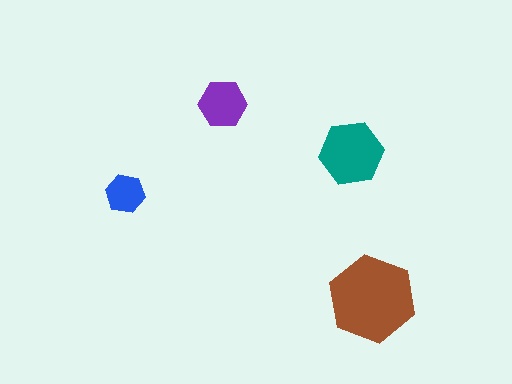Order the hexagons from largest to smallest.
the brown one, the teal one, the purple one, the blue one.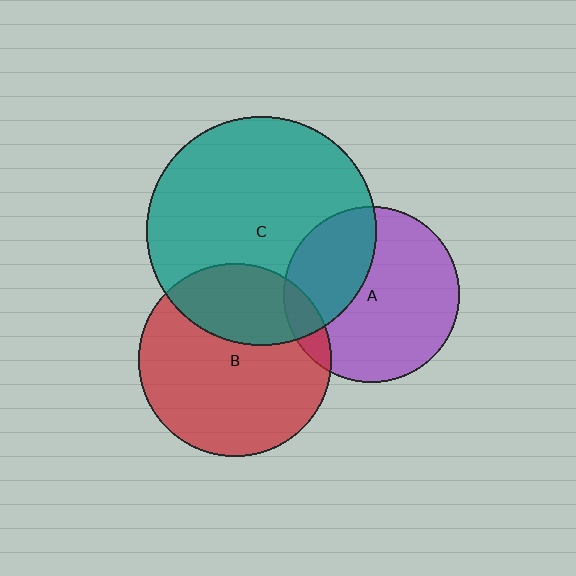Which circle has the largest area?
Circle C (teal).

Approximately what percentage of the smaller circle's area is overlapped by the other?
Approximately 30%.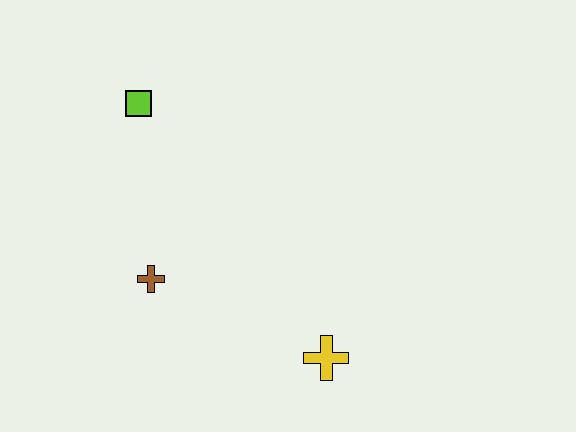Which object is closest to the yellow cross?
The brown cross is closest to the yellow cross.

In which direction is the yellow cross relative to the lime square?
The yellow cross is below the lime square.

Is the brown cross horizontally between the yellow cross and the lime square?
Yes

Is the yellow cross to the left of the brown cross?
No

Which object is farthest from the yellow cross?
The lime square is farthest from the yellow cross.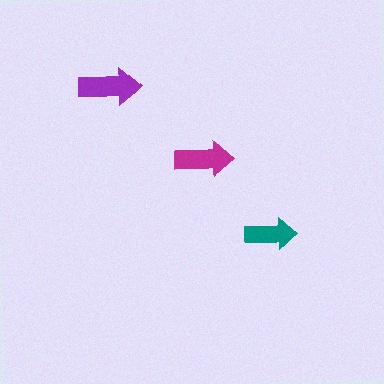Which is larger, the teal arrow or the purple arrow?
The purple one.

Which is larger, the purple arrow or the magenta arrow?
The purple one.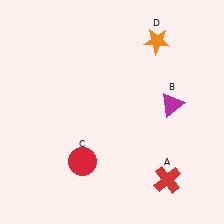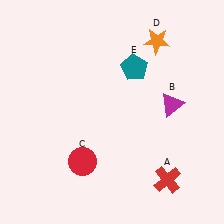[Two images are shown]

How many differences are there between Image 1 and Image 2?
There is 1 difference between the two images.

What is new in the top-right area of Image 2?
A teal pentagon (E) was added in the top-right area of Image 2.